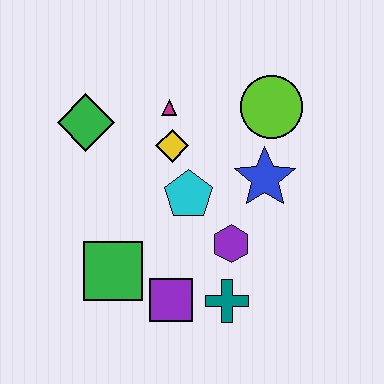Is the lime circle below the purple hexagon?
No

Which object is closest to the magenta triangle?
The yellow diamond is closest to the magenta triangle.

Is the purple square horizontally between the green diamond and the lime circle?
Yes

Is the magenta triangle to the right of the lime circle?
No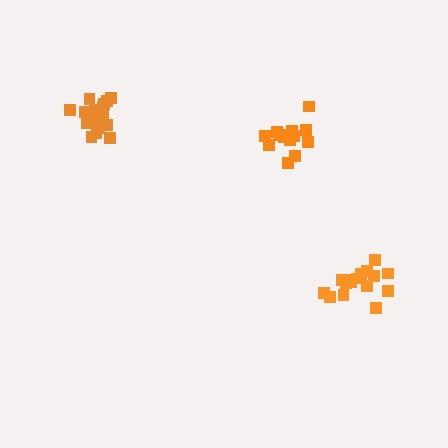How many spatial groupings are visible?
There are 3 spatial groupings.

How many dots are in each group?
Group 1: 13 dots, Group 2: 17 dots, Group 3: 17 dots (47 total).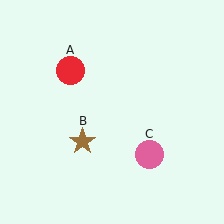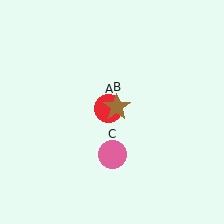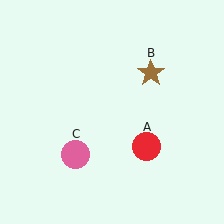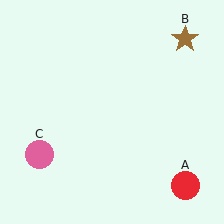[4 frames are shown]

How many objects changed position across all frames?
3 objects changed position: red circle (object A), brown star (object B), pink circle (object C).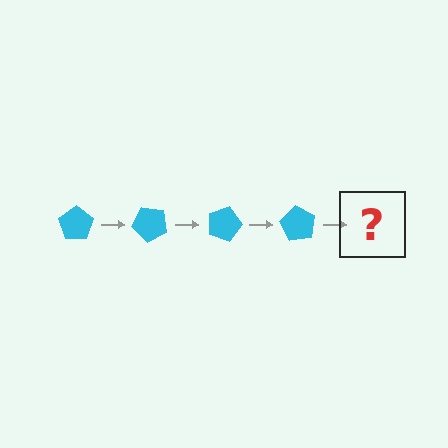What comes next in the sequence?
The next element should be a cyan pentagon rotated 180 degrees.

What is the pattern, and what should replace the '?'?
The pattern is that the pentagon rotates 45 degrees each step. The '?' should be a cyan pentagon rotated 180 degrees.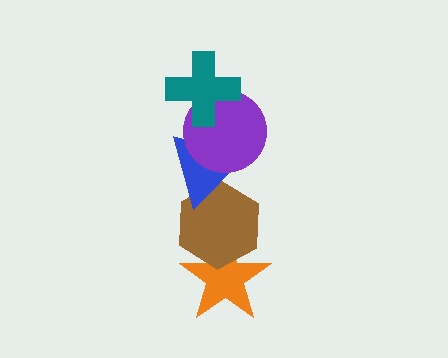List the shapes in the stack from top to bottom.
From top to bottom: the teal cross, the purple circle, the blue triangle, the brown hexagon, the orange star.